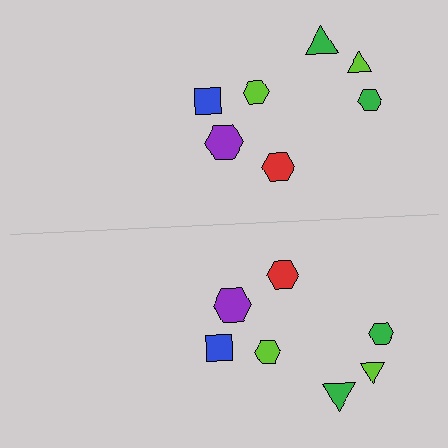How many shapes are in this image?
There are 14 shapes in this image.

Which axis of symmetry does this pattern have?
The pattern has a horizontal axis of symmetry running through the center of the image.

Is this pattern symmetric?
Yes, this pattern has bilateral (reflection) symmetry.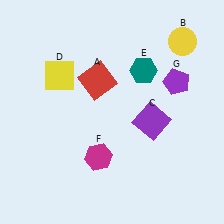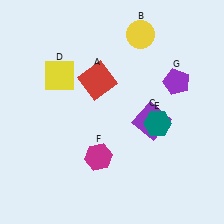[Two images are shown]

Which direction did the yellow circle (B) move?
The yellow circle (B) moved left.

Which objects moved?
The objects that moved are: the yellow circle (B), the teal hexagon (E).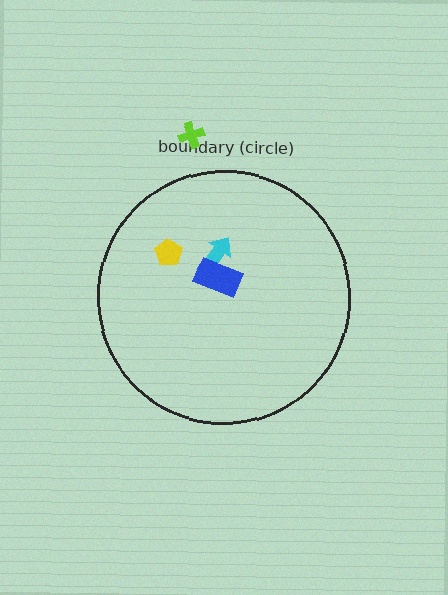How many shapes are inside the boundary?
3 inside, 1 outside.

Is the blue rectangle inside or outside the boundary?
Inside.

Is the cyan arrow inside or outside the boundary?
Inside.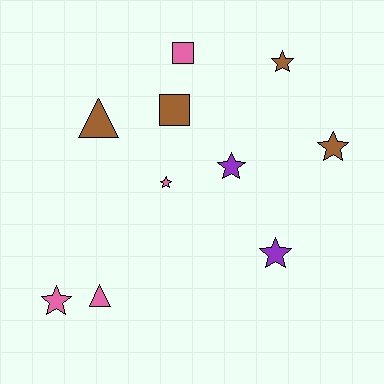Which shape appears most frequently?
Star, with 6 objects.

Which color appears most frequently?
Pink, with 4 objects.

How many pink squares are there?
There is 1 pink square.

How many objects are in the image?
There are 10 objects.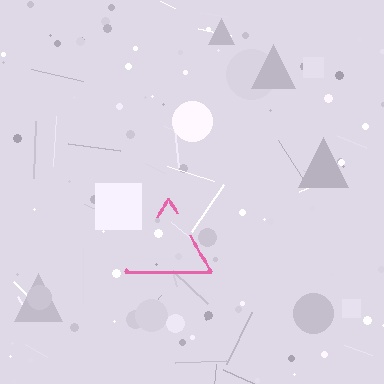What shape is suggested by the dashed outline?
The dashed outline suggests a triangle.